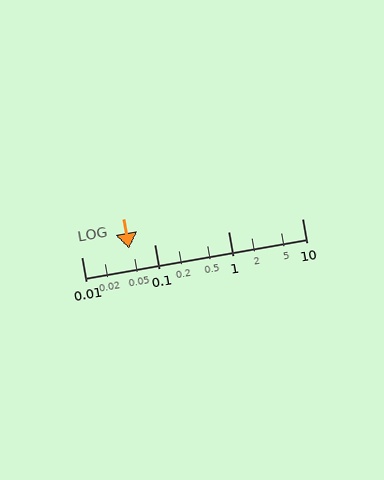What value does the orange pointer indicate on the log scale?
The pointer indicates approximately 0.045.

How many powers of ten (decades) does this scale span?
The scale spans 3 decades, from 0.01 to 10.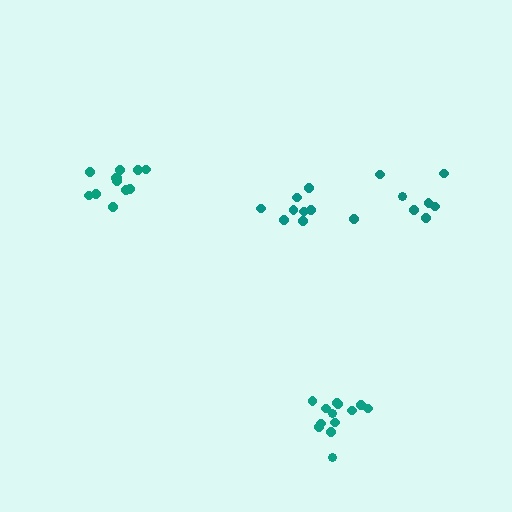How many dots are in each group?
Group 1: 8 dots, Group 2: 8 dots, Group 3: 12 dots, Group 4: 13 dots (41 total).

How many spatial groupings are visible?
There are 4 spatial groupings.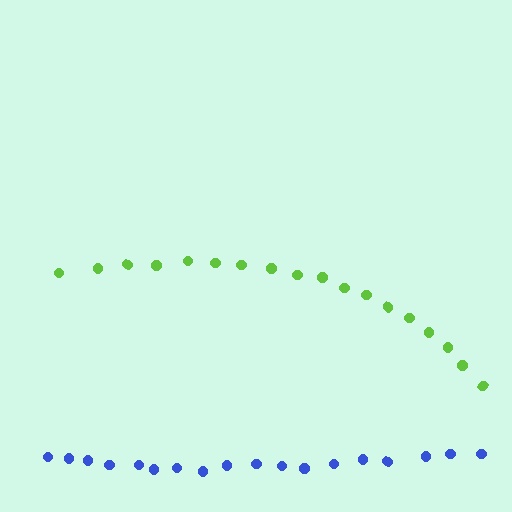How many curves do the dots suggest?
There are 2 distinct paths.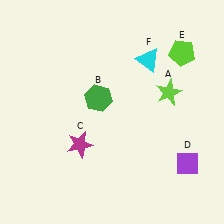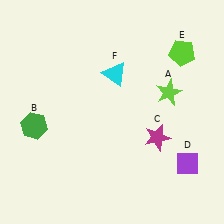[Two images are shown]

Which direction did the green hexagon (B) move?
The green hexagon (B) moved left.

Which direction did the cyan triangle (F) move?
The cyan triangle (F) moved left.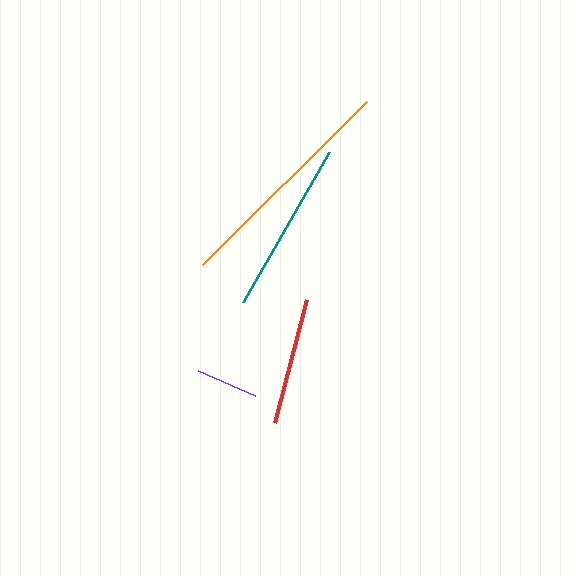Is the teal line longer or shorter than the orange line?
The orange line is longer than the teal line.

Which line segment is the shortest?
The purple line is the shortest at approximately 62 pixels.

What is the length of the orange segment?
The orange segment is approximately 232 pixels long.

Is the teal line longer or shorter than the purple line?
The teal line is longer than the purple line.